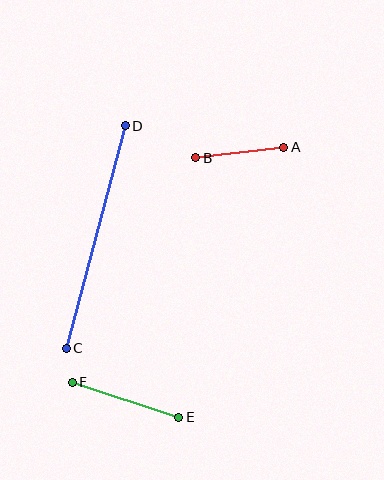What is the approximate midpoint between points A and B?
The midpoint is at approximately (240, 152) pixels.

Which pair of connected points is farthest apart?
Points C and D are farthest apart.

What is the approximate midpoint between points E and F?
The midpoint is at approximately (125, 400) pixels.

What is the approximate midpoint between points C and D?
The midpoint is at approximately (96, 237) pixels.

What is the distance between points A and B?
The distance is approximately 89 pixels.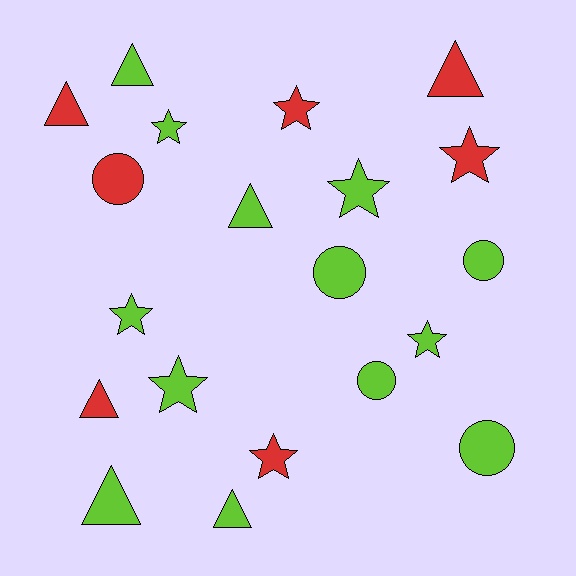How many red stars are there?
There are 3 red stars.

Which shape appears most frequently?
Star, with 8 objects.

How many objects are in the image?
There are 20 objects.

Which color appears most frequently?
Lime, with 13 objects.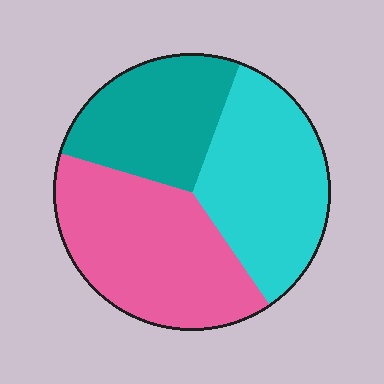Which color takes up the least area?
Teal, at roughly 25%.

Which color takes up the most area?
Pink, at roughly 40%.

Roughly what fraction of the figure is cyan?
Cyan covers about 35% of the figure.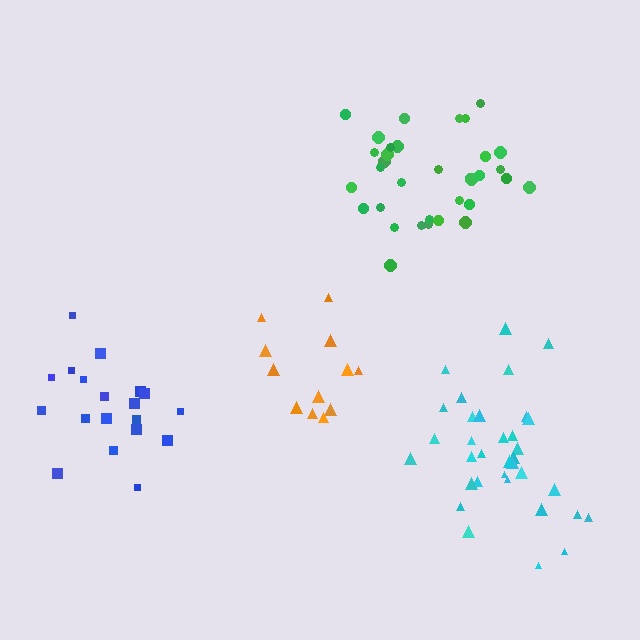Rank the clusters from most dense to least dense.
green, cyan, blue, orange.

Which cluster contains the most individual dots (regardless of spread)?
Green (34).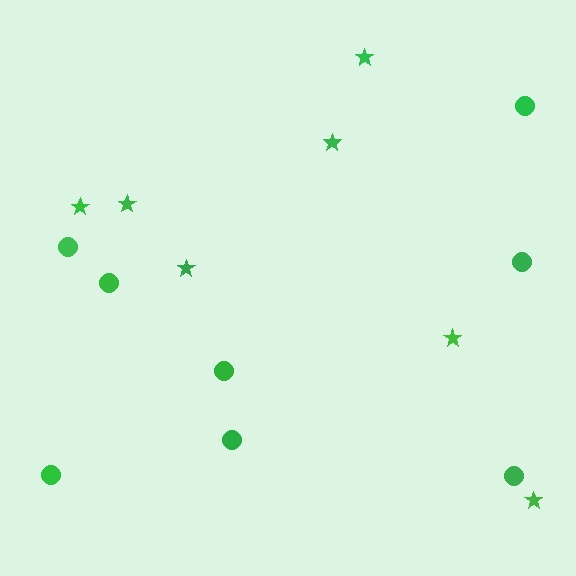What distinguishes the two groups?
There are 2 groups: one group of circles (8) and one group of stars (7).